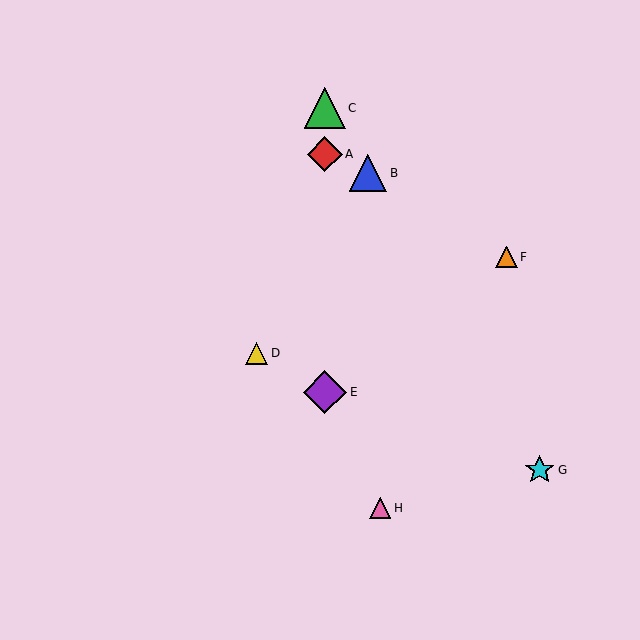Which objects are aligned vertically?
Objects A, C, E are aligned vertically.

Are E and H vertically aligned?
No, E is at x≈325 and H is at x≈380.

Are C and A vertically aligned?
Yes, both are at x≈325.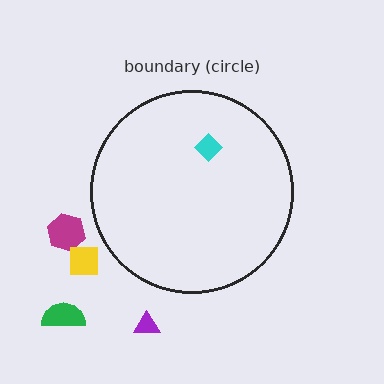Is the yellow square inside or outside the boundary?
Outside.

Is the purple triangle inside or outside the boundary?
Outside.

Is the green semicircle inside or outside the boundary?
Outside.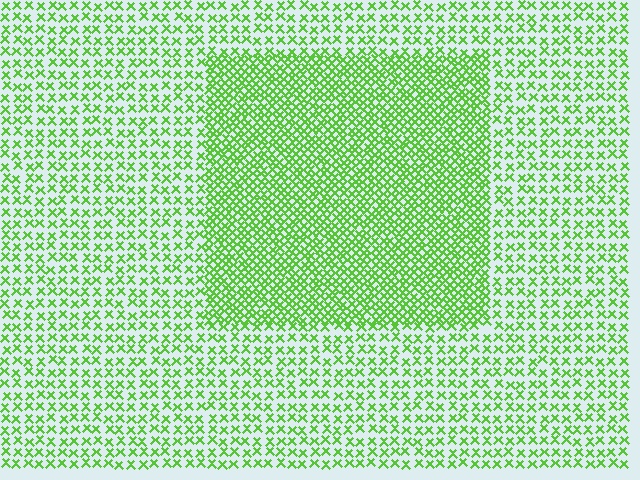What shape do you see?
I see a rectangle.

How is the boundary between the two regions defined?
The boundary is defined by a change in element density (approximately 2.1x ratio). All elements are the same color, size, and shape.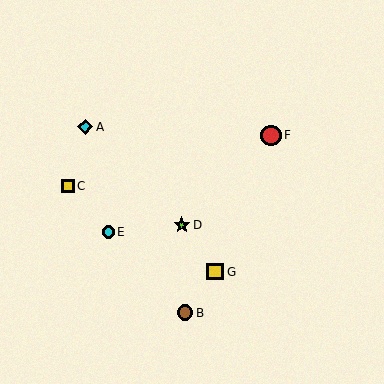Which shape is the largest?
The red circle (labeled F) is the largest.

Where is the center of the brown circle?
The center of the brown circle is at (185, 313).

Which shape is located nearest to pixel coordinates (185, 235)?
The lime star (labeled D) at (182, 225) is nearest to that location.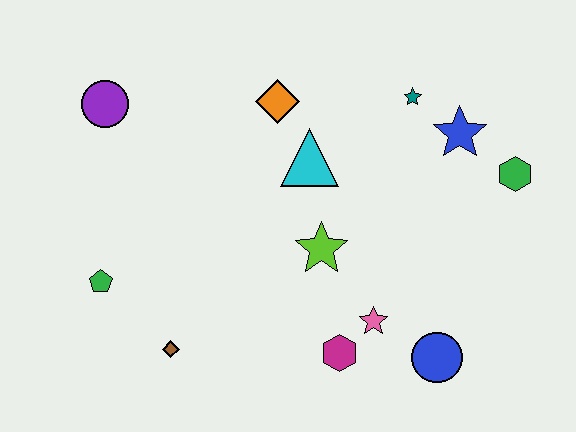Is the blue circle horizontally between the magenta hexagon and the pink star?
No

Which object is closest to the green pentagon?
The brown diamond is closest to the green pentagon.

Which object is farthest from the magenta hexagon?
The purple circle is farthest from the magenta hexagon.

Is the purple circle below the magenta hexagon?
No